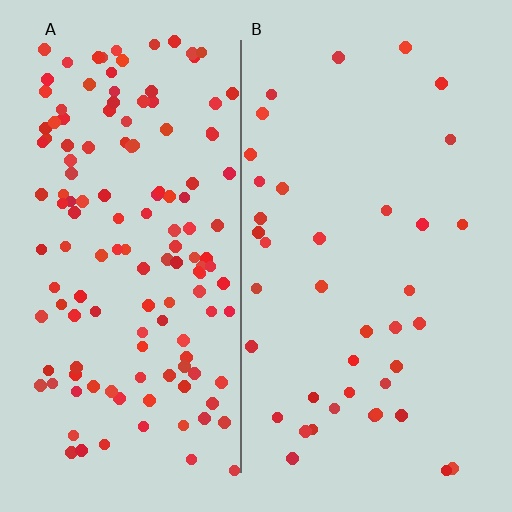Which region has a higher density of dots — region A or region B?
A (the left).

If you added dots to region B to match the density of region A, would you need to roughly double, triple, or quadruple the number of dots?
Approximately quadruple.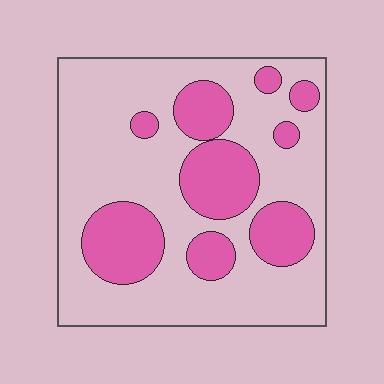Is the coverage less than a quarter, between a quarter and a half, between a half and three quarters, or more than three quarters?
Between a quarter and a half.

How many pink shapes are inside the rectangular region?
9.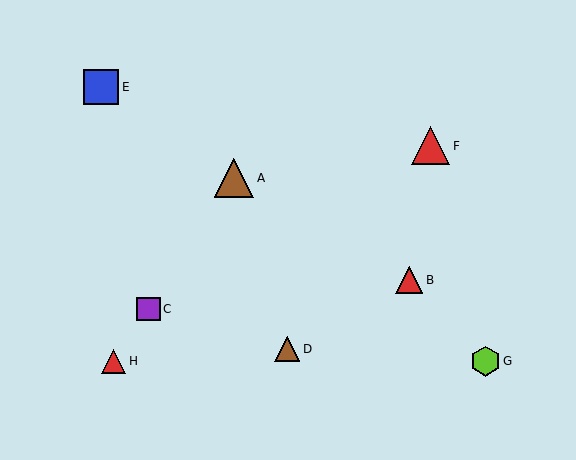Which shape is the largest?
The brown triangle (labeled A) is the largest.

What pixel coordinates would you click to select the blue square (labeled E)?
Click at (101, 87) to select the blue square E.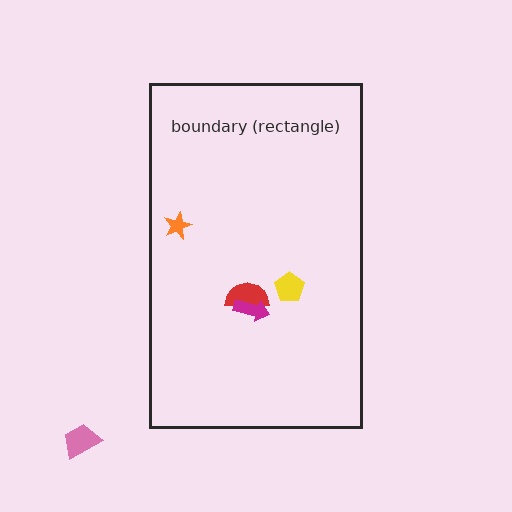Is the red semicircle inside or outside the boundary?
Inside.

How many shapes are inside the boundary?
4 inside, 1 outside.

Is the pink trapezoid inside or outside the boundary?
Outside.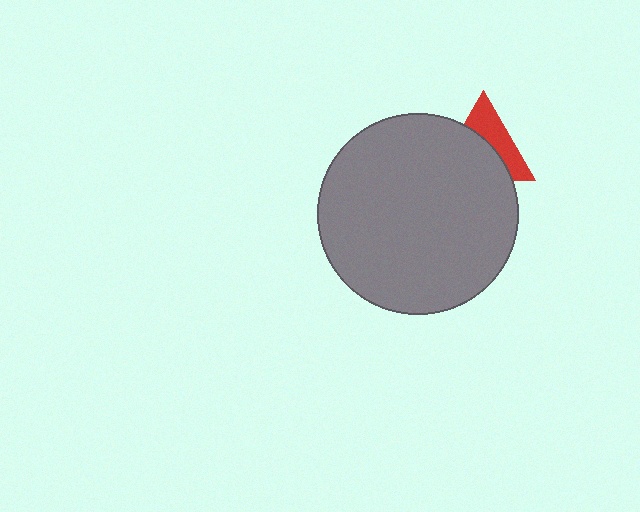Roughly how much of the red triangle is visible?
A small part of it is visible (roughly 43%).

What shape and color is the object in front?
The object in front is a gray circle.